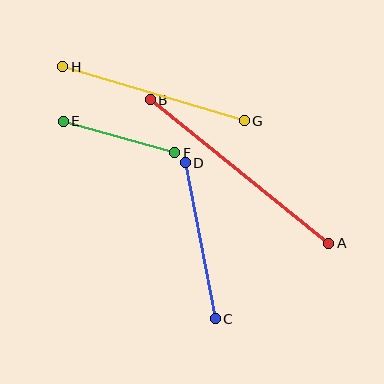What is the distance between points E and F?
The distance is approximately 116 pixels.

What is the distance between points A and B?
The distance is approximately 229 pixels.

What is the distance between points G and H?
The distance is approximately 190 pixels.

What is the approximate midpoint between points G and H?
The midpoint is at approximately (153, 94) pixels.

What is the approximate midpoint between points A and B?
The midpoint is at approximately (240, 172) pixels.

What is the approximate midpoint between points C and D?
The midpoint is at approximately (200, 241) pixels.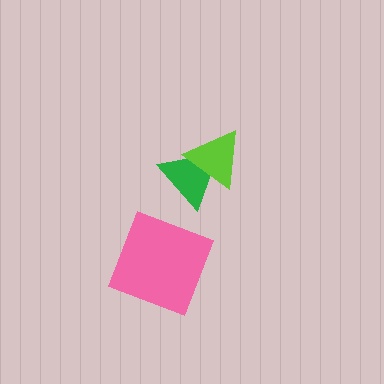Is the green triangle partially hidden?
Yes, it is partially covered by another shape.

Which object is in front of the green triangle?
The lime triangle is in front of the green triangle.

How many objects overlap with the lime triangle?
1 object overlaps with the lime triangle.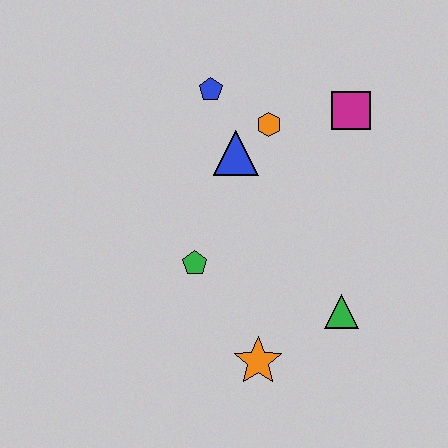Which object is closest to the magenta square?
The orange hexagon is closest to the magenta square.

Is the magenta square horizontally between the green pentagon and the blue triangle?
No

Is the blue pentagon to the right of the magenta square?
No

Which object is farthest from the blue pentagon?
The orange star is farthest from the blue pentagon.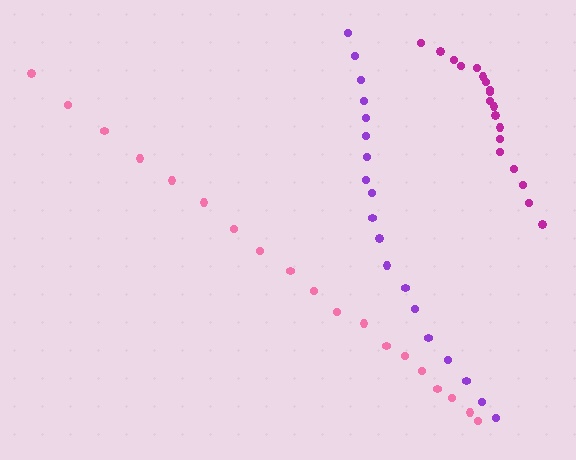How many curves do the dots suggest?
There are 3 distinct paths.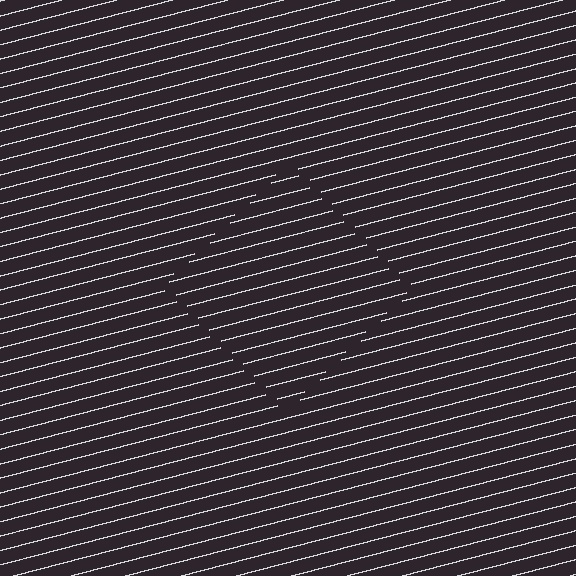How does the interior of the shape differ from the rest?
The interior of the shape contains the same grating, shifted by half a period — the contour is defined by the phase discontinuity where line-ends from the inner and outer gratings abut.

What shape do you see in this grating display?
An illusory square. The interior of the shape contains the same grating, shifted by half a period — the contour is defined by the phase discontinuity where line-ends from the inner and outer gratings abut.